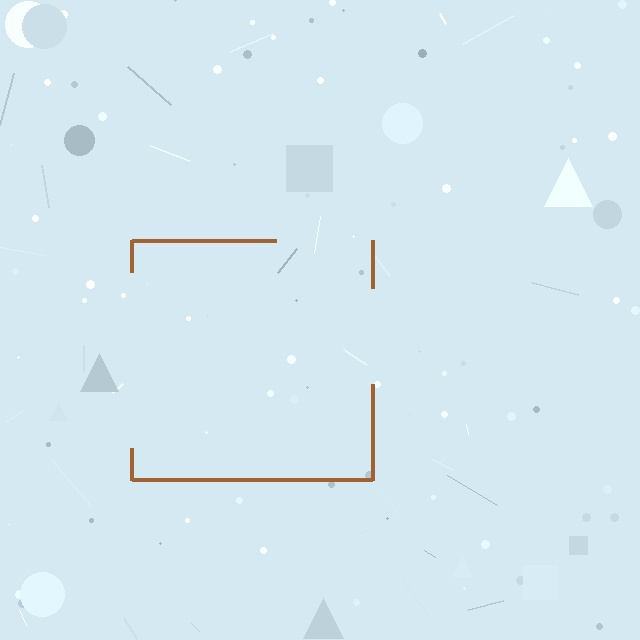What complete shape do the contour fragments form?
The contour fragments form a square.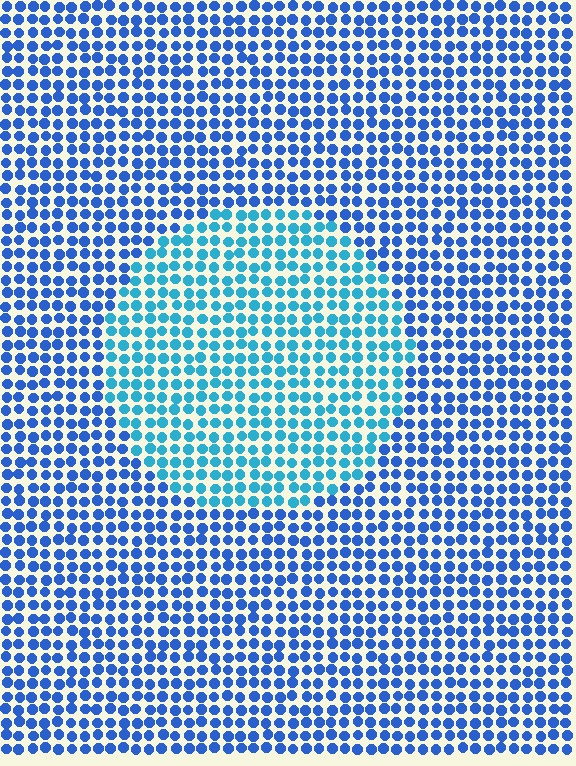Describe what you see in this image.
The image is filled with small blue elements in a uniform arrangement. A circle-shaped region is visible where the elements are tinted to a slightly different hue, forming a subtle color boundary.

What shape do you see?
I see a circle.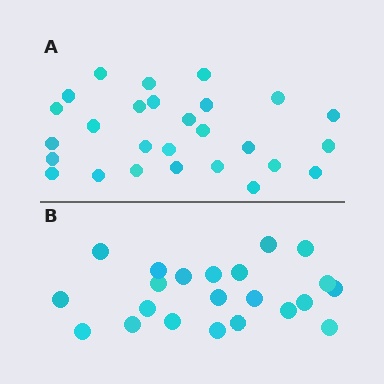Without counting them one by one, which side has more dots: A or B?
Region A (the top region) has more dots.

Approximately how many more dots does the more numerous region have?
Region A has about 5 more dots than region B.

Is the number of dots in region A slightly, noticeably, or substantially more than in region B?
Region A has only slightly more — the two regions are fairly close. The ratio is roughly 1.2 to 1.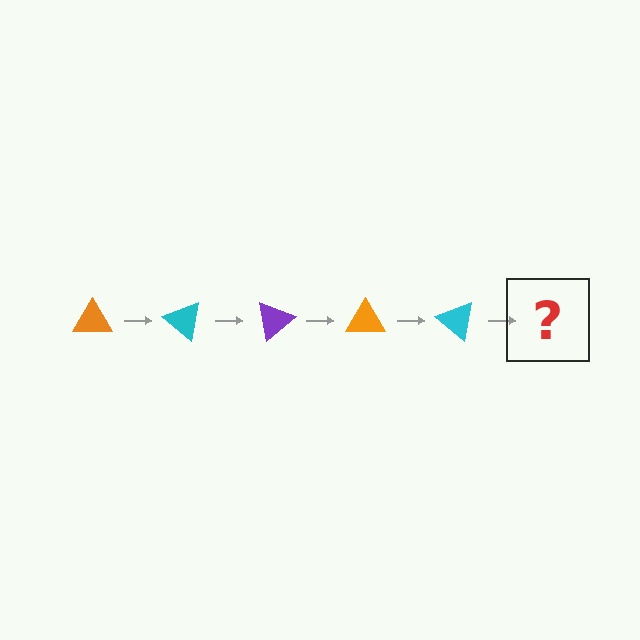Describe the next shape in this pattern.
It should be a purple triangle, rotated 200 degrees from the start.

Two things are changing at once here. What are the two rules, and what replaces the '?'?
The two rules are that it rotates 40 degrees each step and the color cycles through orange, cyan, and purple. The '?' should be a purple triangle, rotated 200 degrees from the start.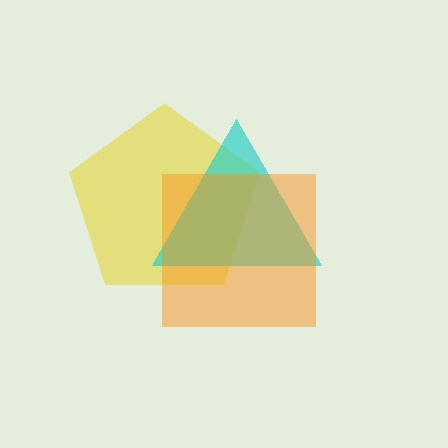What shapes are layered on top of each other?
The layered shapes are: a yellow pentagon, a cyan triangle, an orange square.